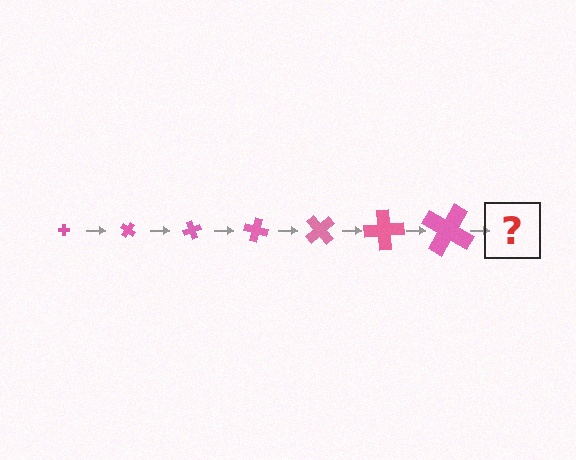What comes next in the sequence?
The next element should be a cross, larger than the previous one and rotated 245 degrees from the start.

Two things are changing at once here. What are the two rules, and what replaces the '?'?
The two rules are that the cross grows larger each step and it rotates 35 degrees each step. The '?' should be a cross, larger than the previous one and rotated 245 degrees from the start.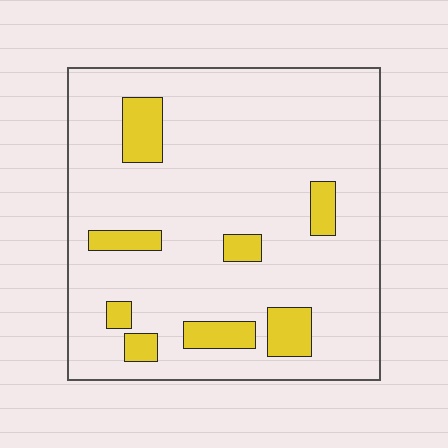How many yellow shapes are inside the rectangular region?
8.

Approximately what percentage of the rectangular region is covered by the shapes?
Approximately 15%.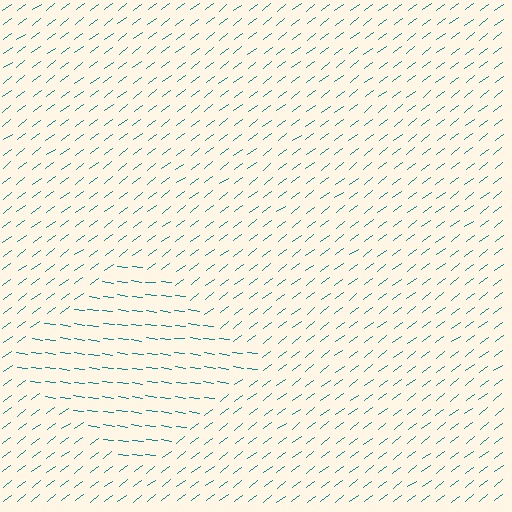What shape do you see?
I see a diamond.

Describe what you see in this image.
The image is filled with small teal line segments. A diamond region in the image has lines oriented differently from the surrounding lines, creating a visible texture boundary.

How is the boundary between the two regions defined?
The boundary is defined purely by a change in line orientation (approximately 45 degrees difference). All lines are the same color and thickness.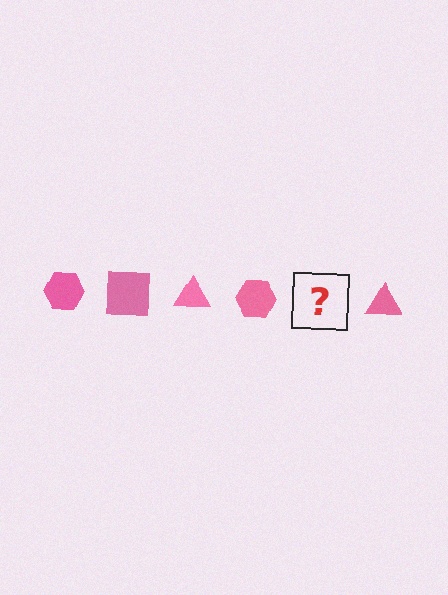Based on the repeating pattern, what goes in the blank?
The blank should be a pink square.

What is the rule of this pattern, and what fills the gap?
The rule is that the pattern cycles through hexagon, square, triangle shapes in pink. The gap should be filled with a pink square.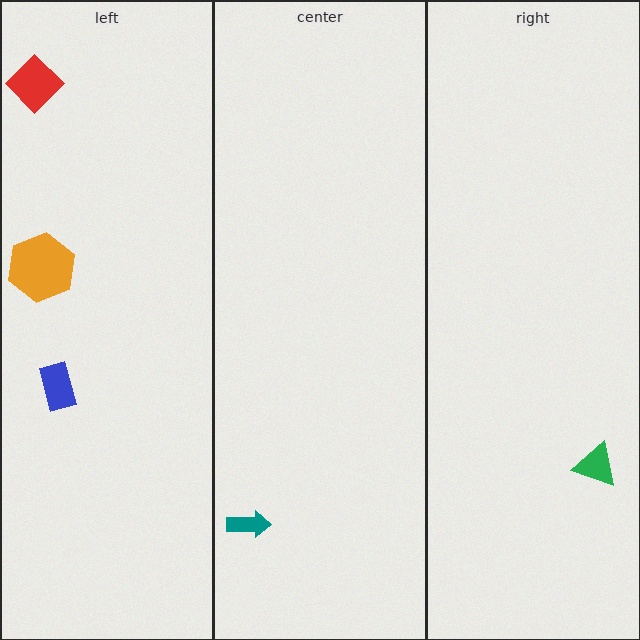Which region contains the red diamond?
The left region.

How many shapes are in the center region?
1.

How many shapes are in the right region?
1.